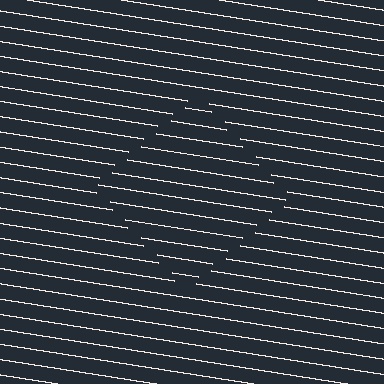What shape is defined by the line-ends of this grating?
An illusory square. The interior of the shape contains the same grating, shifted by half a period — the contour is defined by the phase discontinuity where line-ends from the inner and outer gratings abut.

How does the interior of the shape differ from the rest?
The interior of the shape contains the same grating, shifted by half a period — the contour is defined by the phase discontinuity where line-ends from the inner and outer gratings abut.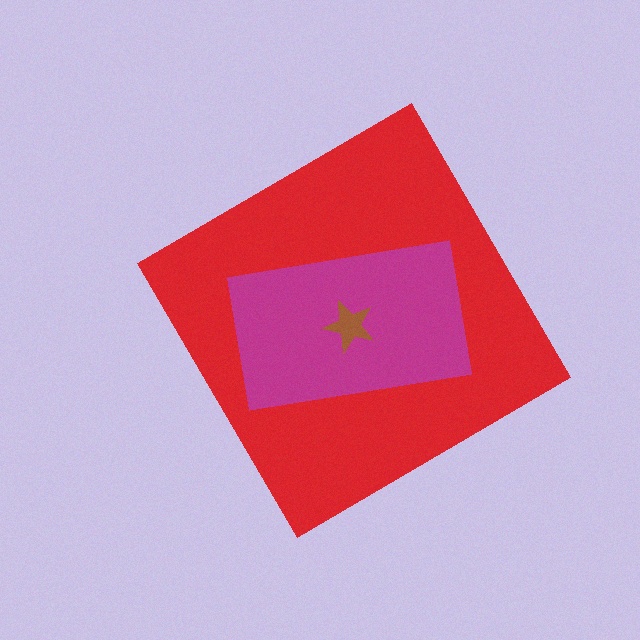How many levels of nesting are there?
3.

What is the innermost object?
The brown star.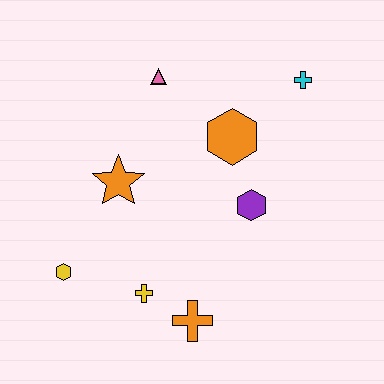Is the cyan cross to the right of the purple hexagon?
Yes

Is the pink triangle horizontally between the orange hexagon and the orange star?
Yes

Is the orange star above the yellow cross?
Yes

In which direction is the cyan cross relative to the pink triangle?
The cyan cross is to the right of the pink triangle.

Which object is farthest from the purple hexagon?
The yellow hexagon is farthest from the purple hexagon.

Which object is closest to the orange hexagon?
The purple hexagon is closest to the orange hexagon.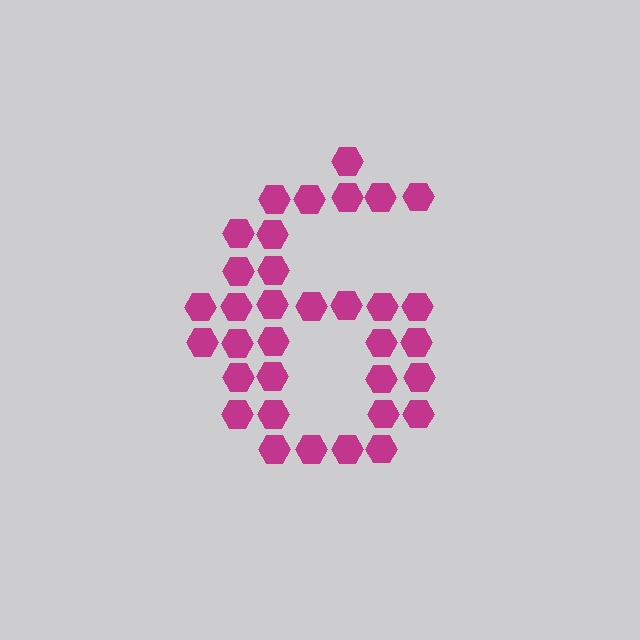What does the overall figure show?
The overall figure shows the digit 6.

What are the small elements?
The small elements are hexagons.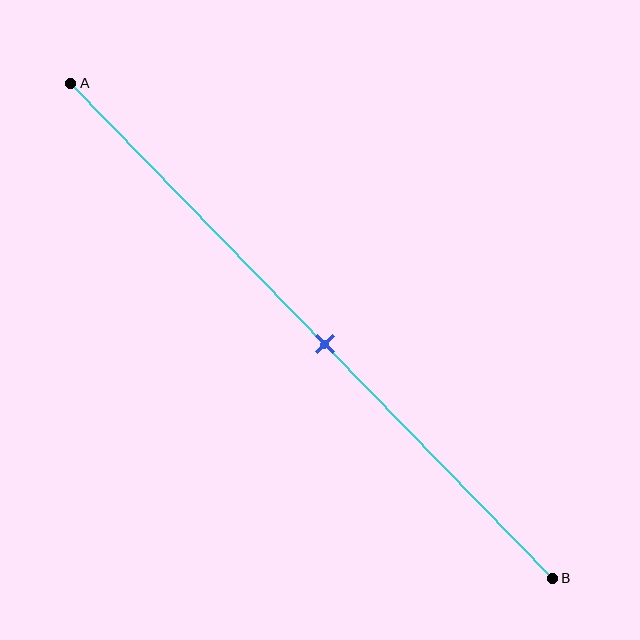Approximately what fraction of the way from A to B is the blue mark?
The blue mark is approximately 55% of the way from A to B.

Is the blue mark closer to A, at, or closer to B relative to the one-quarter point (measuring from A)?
The blue mark is closer to point B than the one-quarter point of segment AB.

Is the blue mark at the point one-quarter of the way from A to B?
No, the mark is at about 55% from A, not at the 25% one-quarter point.